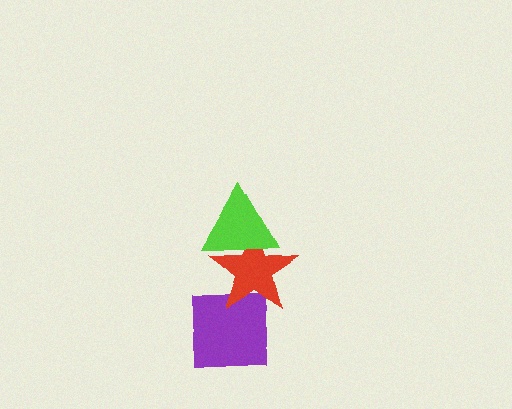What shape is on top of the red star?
The lime triangle is on top of the red star.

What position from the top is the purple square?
The purple square is 3rd from the top.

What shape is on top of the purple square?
The red star is on top of the purple square.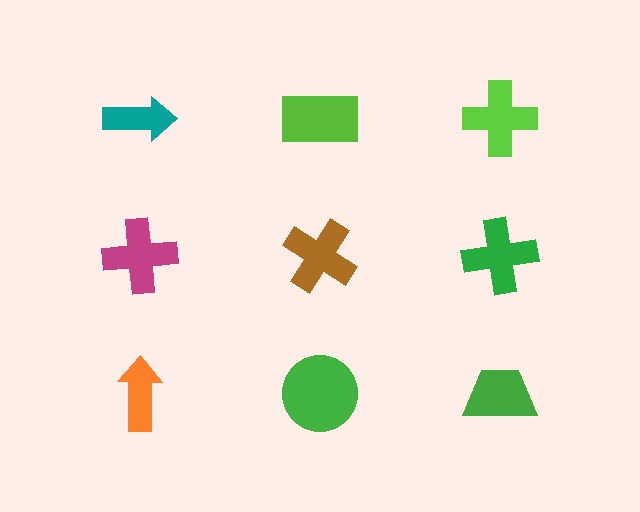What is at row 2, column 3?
A green cross.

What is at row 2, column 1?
A magenta cross.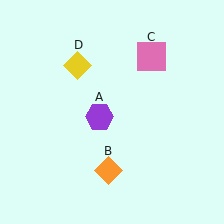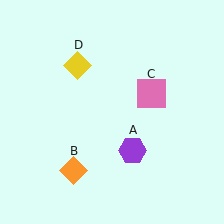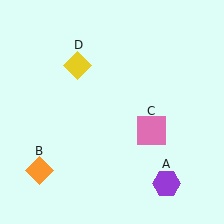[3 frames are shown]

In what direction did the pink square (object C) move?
The pink square (object C) moved down.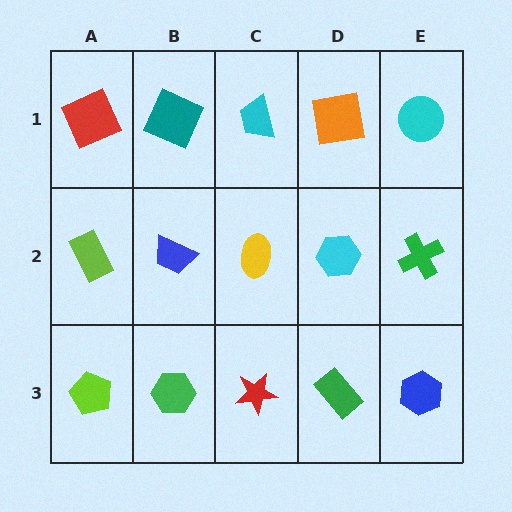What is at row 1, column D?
An orange square.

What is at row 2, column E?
A green cross.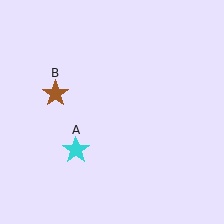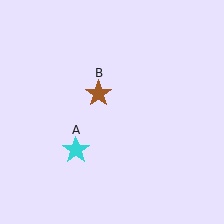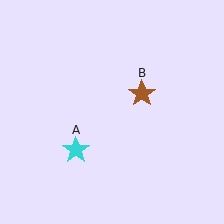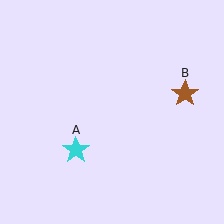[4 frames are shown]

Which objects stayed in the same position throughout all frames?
Cyan star (object A) remained stationary.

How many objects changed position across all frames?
1 object changed position: brown star (object B).